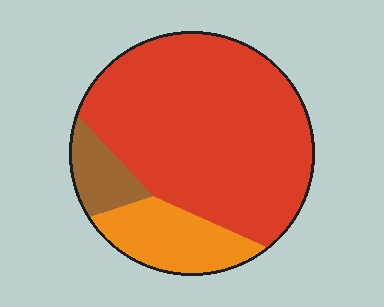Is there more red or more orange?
Red.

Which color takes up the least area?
Brown, at roughly 10%.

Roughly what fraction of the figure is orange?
Orange covers roughly 20% of the figure.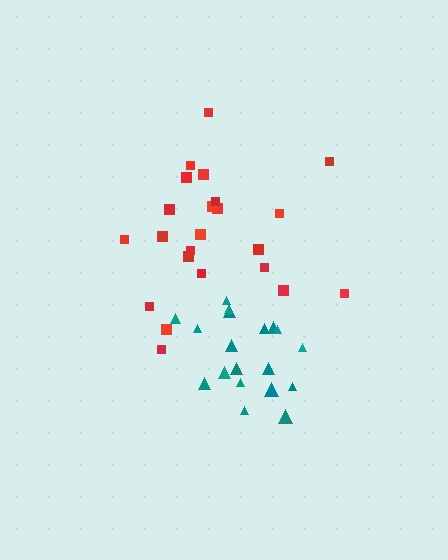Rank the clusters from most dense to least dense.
teal, red.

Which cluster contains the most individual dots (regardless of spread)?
Red (23).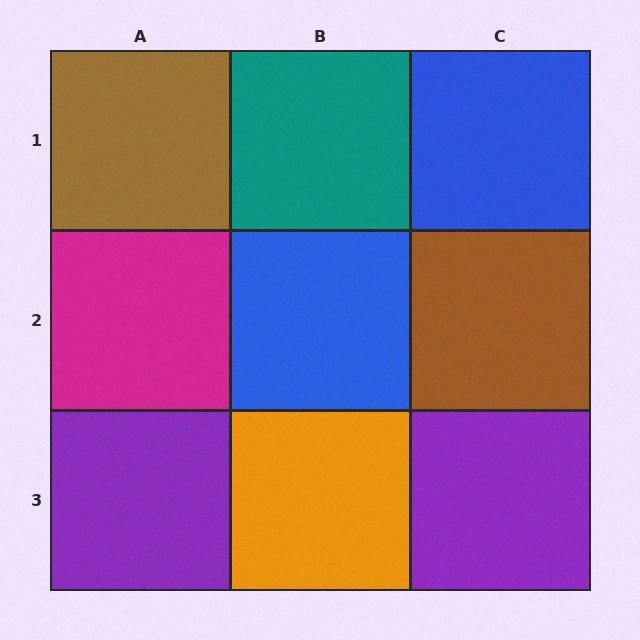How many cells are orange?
1 cell is orange.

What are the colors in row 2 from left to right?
Magenta, blue, brown.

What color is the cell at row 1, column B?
Teal.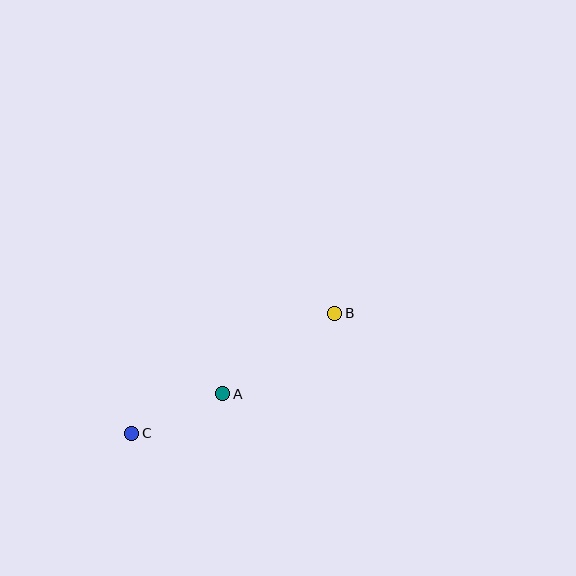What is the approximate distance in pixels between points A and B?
The distance between A and B is approximately 138 pixels.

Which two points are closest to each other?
Points A and C are closest to each other.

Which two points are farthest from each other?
Points B and C are farthest from each other.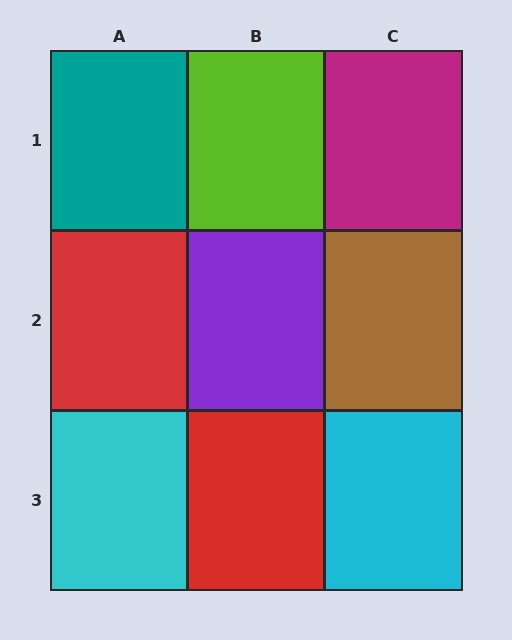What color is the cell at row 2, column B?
Purple.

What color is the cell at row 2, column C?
Brown.